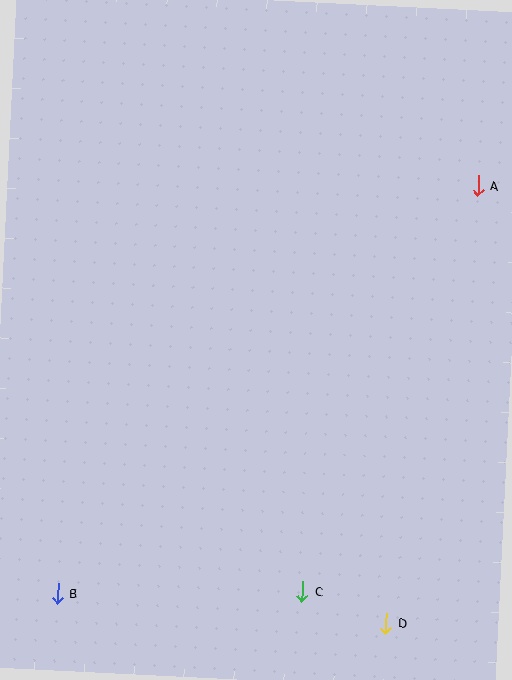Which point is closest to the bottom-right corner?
Point D is closest to the bottom-right corner.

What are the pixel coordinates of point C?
Point C is at (302, 591).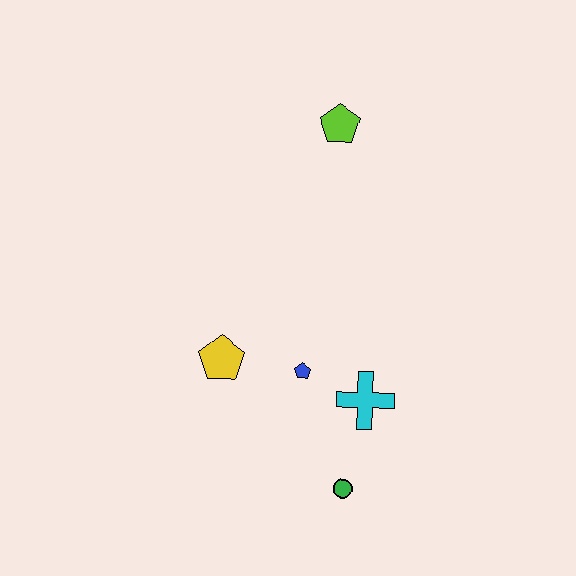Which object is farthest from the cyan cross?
The lime pentagon is farthest from the cyan cross.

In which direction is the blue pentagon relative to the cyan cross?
The blue pentagon is to the left of the cyan cross.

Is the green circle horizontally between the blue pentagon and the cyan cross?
Yes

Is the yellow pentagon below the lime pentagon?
Yes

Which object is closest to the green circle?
The cyan cross is closest to the green circle.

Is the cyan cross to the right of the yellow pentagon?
Yes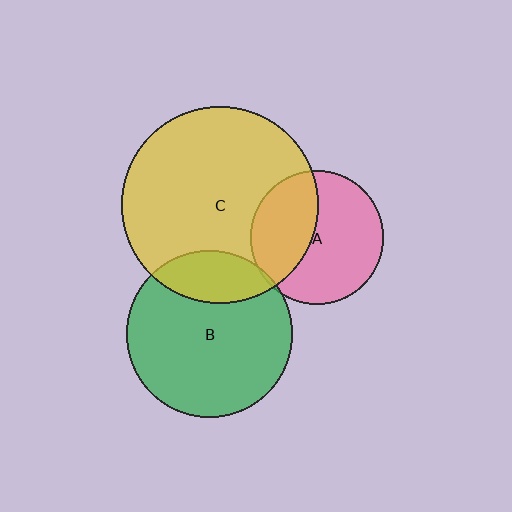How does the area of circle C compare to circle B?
Approximately 1.4 times.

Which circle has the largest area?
Circle C (yellow).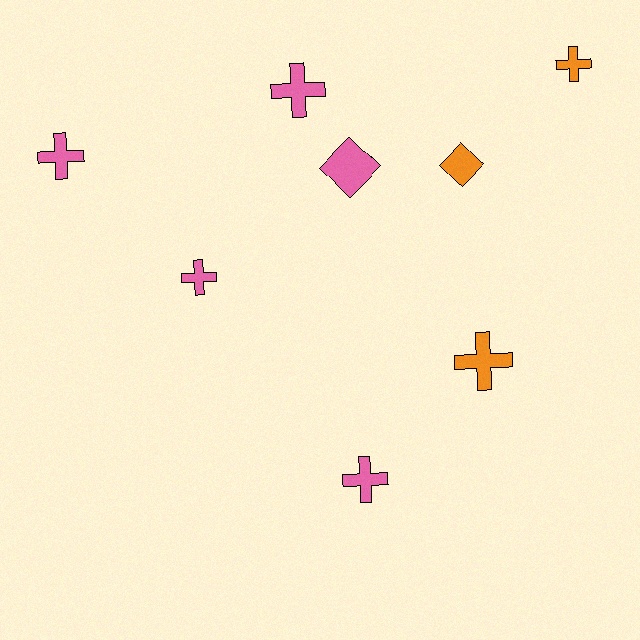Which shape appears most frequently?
Cross, with 6 objects.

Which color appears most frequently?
Pink, with 5 objects.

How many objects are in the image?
There are 8 objects.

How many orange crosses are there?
There are 2 orange crosses.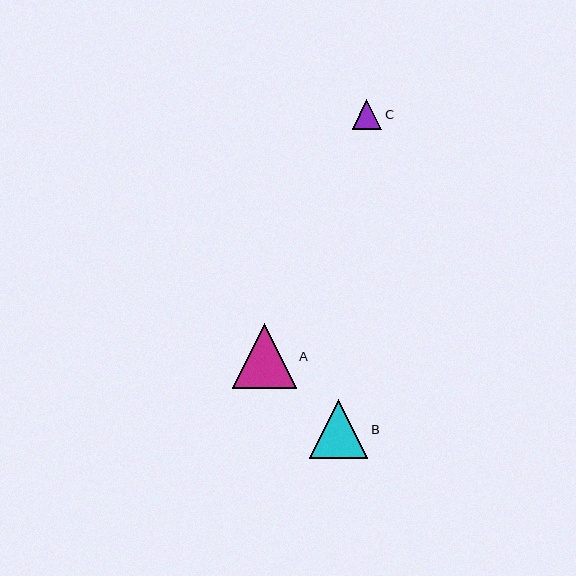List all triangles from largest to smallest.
From largest to smallest: A, B, C.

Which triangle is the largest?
Triangle A is the largest with a size of approximately 64 pixels.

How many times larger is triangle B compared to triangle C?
Triangle B is approximately 2.0 times the size of triangle C.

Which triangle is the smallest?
Triangle C is the smallest with a size of approximately 30 pixels.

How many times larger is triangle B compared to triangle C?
Triangle B is approximately 2.0 times the size of triangle C.